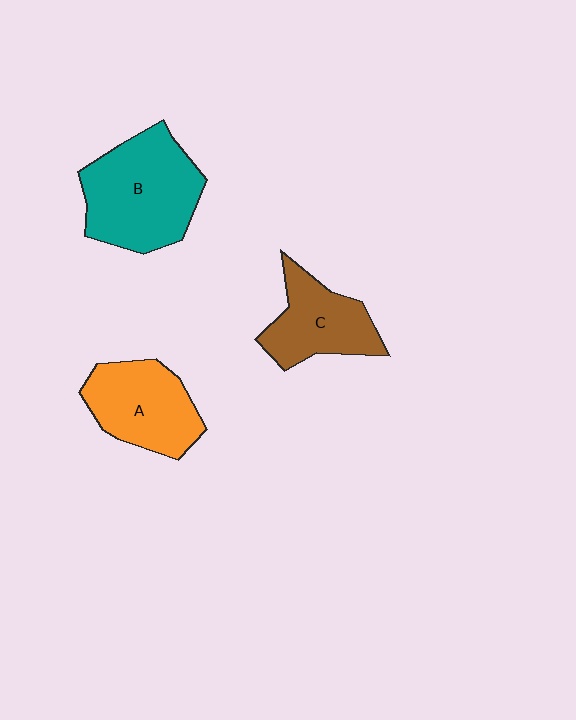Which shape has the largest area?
Shape B (teal).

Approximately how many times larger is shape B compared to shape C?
Approximately 1.5 times.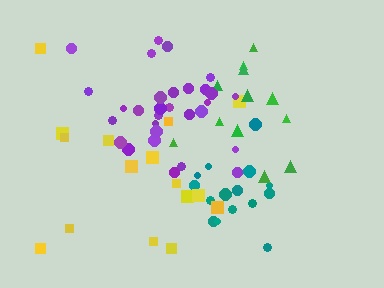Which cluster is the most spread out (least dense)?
Yellow.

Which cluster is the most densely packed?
Purple.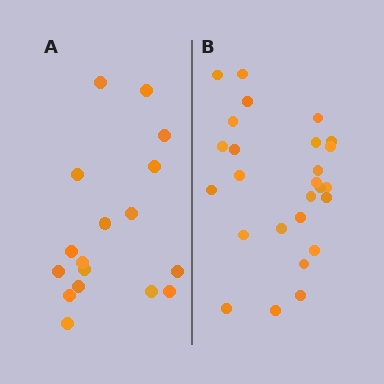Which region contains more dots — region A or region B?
Region B (the right region) has more dots.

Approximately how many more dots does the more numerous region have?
Region B has roughly 8 or so more dots than region A.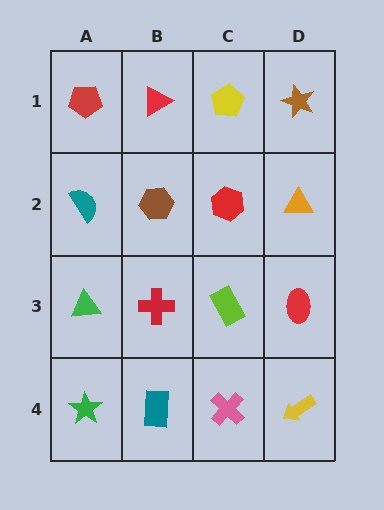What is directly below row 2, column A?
A green triangle.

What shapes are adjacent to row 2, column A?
A red pentagon (row 1, column A), a green triangle (row 3, column A), a brown hexagon (row 2, column B).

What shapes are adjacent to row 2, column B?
A red triangle (row 1, column B), a red cross (row 3, column B), a teal semicircle (row 2, column A), a red hexagon (row 2, column C).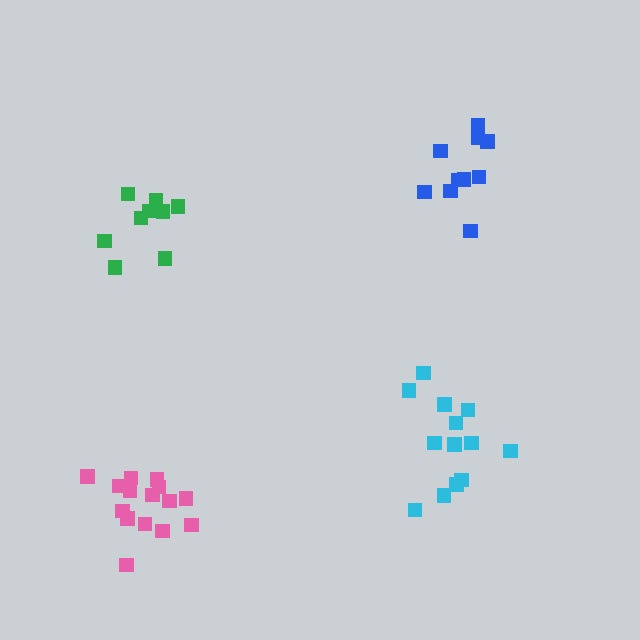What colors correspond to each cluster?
The clusters are colored: green, blue, pink, cyan.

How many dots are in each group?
Group 1: 9 dots, Group 2: 10 dots, Group 3: 15 dots, Group 4: 13 dots (47 total).